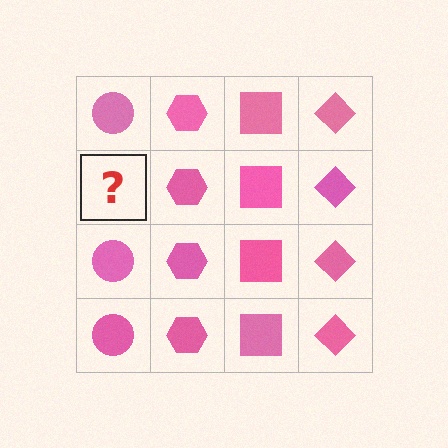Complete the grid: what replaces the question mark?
The question mark should be replaced with a pink circle.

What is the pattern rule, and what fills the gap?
The rule is that each column has a consistent shape. The gap should be filled with a pink circle.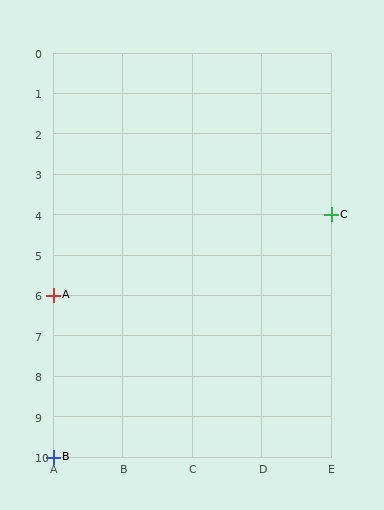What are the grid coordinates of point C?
Point C is at grid coordinates (E, 4).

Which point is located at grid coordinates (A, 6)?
Point A is at (A, 6).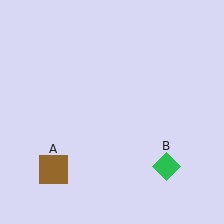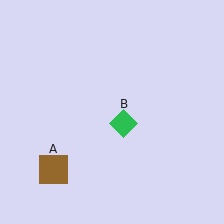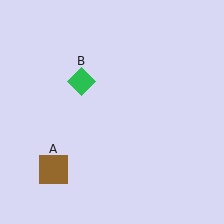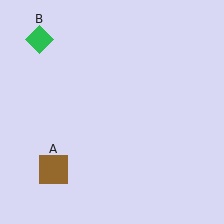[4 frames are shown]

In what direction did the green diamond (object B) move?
The green diamond (object B) moved up and to the left.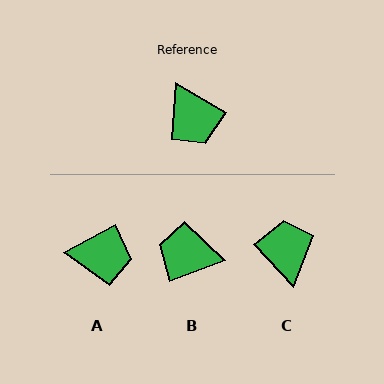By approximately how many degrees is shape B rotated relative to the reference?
Approximately 130 degrees clockwise.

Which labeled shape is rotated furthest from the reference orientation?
C, about 163 degrees away.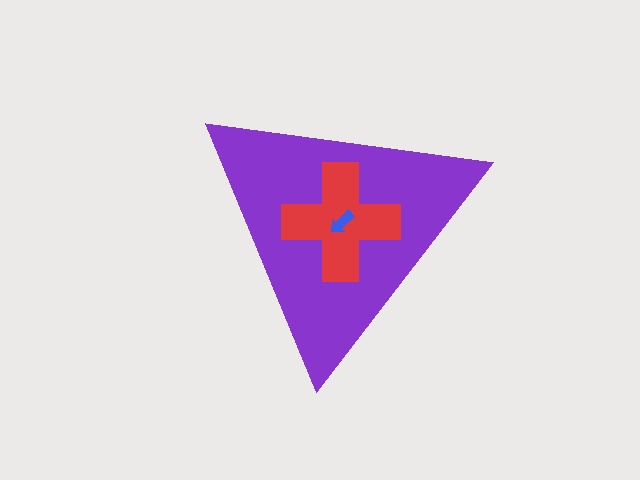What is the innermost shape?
The blue arrow.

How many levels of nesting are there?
3.